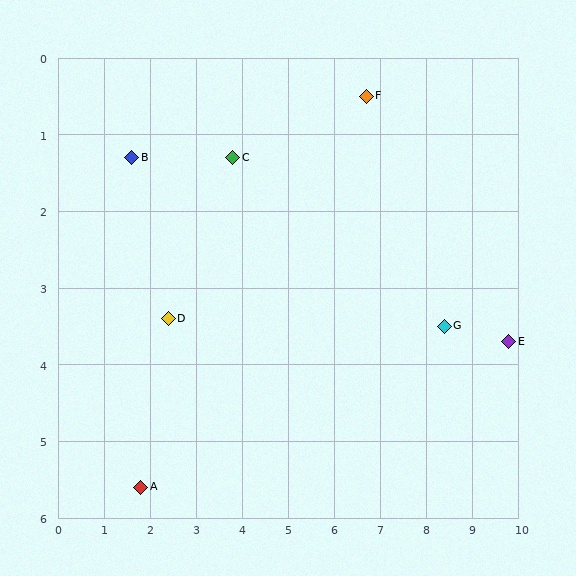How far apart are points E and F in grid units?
Points E and F are about 4.5 grid units apart.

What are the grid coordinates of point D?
Point D is at approximately (2.4, 3.4).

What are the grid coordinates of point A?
Point A is at approximately (1.8, 5.6).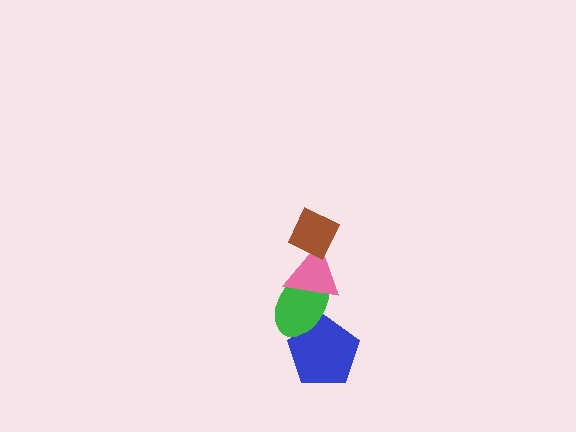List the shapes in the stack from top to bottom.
From top to bottom: the brown diamond, the pink triangle, the green ellipse, the blue pentagon.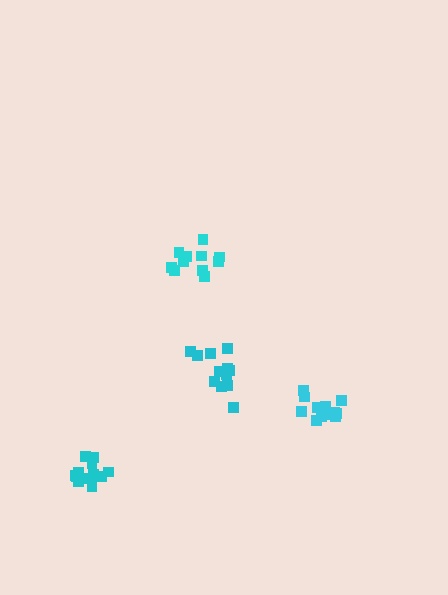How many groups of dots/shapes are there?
There are 4 groups.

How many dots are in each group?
Group 1: 12 dots, Group 2: 12 dots, Group 3: 11 dots, Group 4: 13 dots (48 total).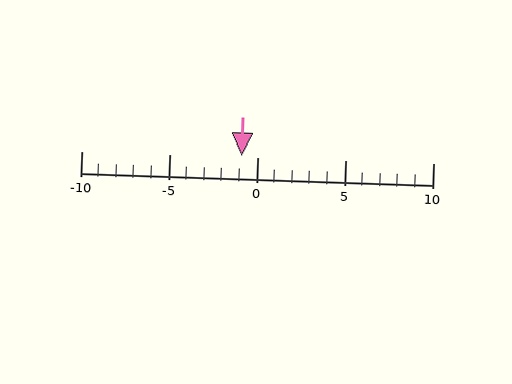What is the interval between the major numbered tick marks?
The major tick marks are spaced 5 units apart.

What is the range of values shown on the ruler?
The ruler shows values from -10 to 10.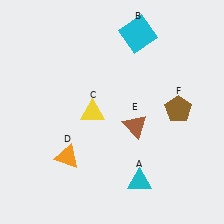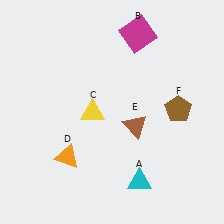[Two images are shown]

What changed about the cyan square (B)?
In Image 1, B is cyan. In Image 2, it changed to magenta.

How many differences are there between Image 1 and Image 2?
There is 1 difference between the two images.